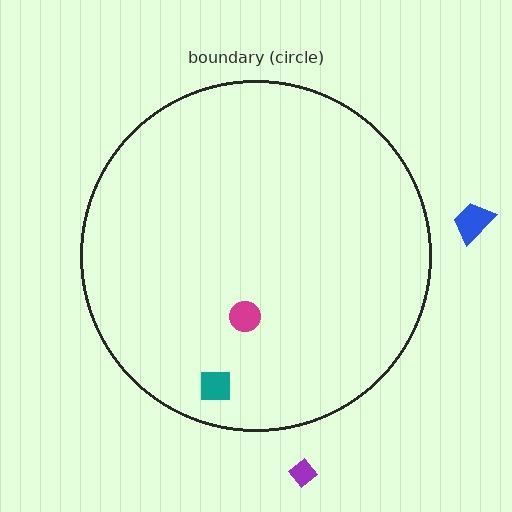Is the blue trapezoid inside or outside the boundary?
Outside.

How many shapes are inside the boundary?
2 inside, 2 outside.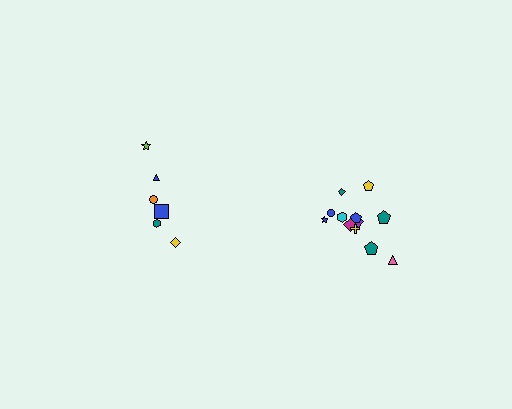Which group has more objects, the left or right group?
The right group.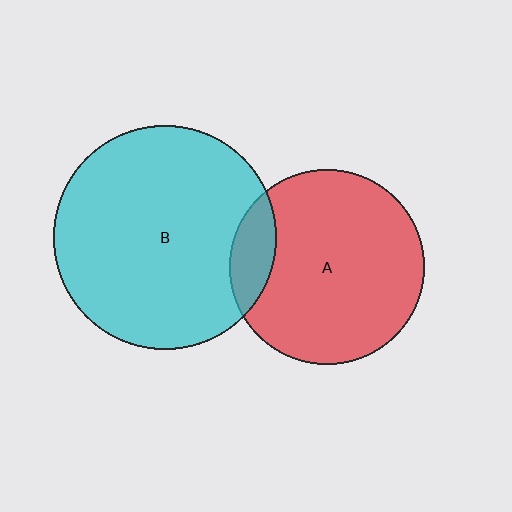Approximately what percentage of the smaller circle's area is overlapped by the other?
Approximately 15%.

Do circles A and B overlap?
Yes.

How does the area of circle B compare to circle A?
Approximately 1.3 times.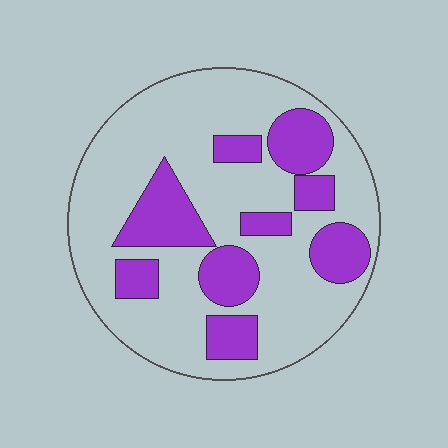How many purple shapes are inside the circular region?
9.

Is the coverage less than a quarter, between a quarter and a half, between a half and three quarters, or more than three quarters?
Between a quarter and a half.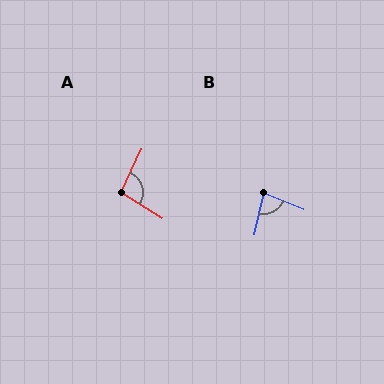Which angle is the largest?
A, at approximately 96 degrees.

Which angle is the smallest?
B, at approximately 80 degrees.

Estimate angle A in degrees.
Approximately 96 degrees.